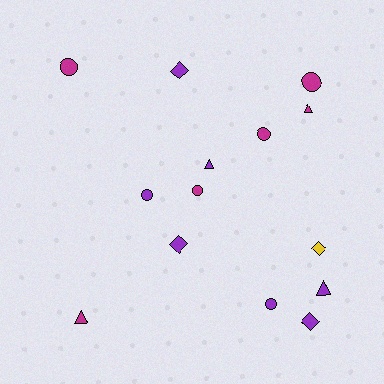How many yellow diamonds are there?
There is 1 yellow diamond.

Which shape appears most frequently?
Circle, with 6 objects.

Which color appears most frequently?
Purple, with 7 objects.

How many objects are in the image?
There are 14 objects.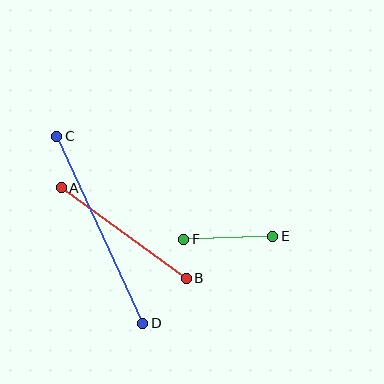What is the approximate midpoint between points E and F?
The midpoint is at approximately (228, 238) pixels.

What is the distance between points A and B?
The distance is approximately 154 pixels.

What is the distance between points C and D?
The distance is approximately 206 pixels.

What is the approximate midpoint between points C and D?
The midpoint is at approximately (100, 230) pixels.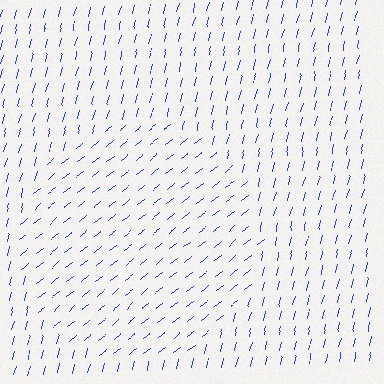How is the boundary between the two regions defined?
The boundary is defined purely by a change in line orientation (approximately 39 degrees difference). All lines are the same color and thickness.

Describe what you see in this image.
The image is filled with small blue line segments. A circle region in the image has lines oriented differently from the surrounding lines, creating a visible texture boundary.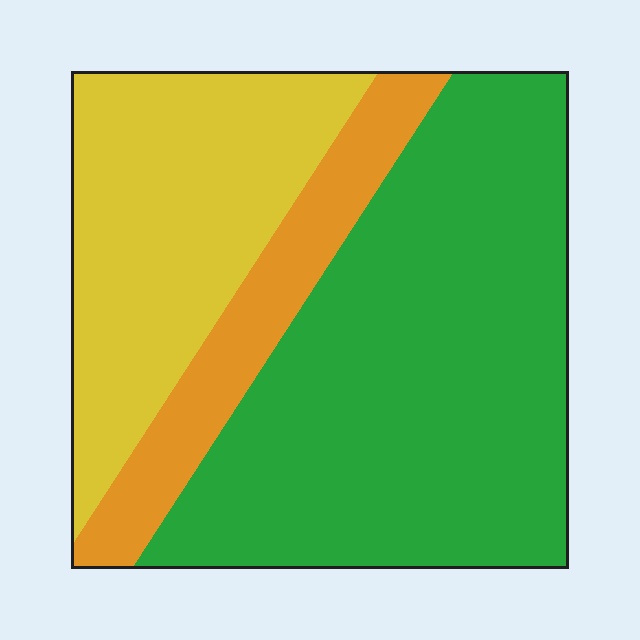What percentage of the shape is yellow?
Yellow covers around 30% of the shape.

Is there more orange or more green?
Green.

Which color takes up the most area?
Green, at roughly 55%.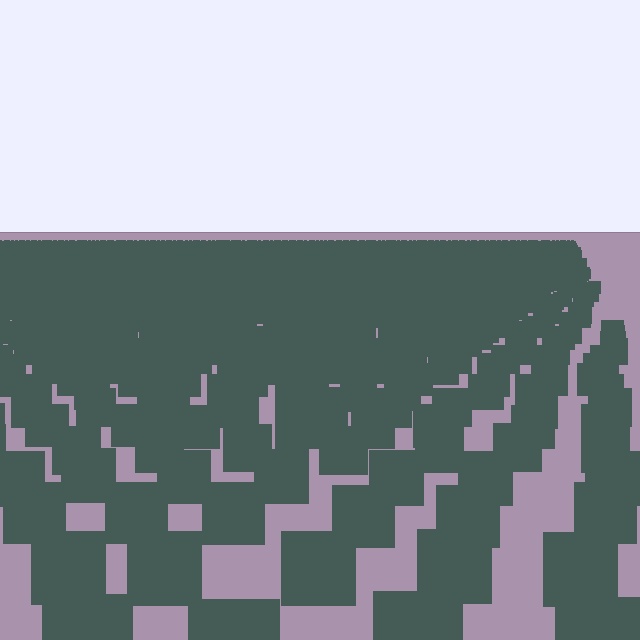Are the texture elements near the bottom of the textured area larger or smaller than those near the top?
Larger. Near the bottom, elements are closer to the viewer and appear at a bigger on-screen size.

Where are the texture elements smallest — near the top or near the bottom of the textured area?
Near the top.